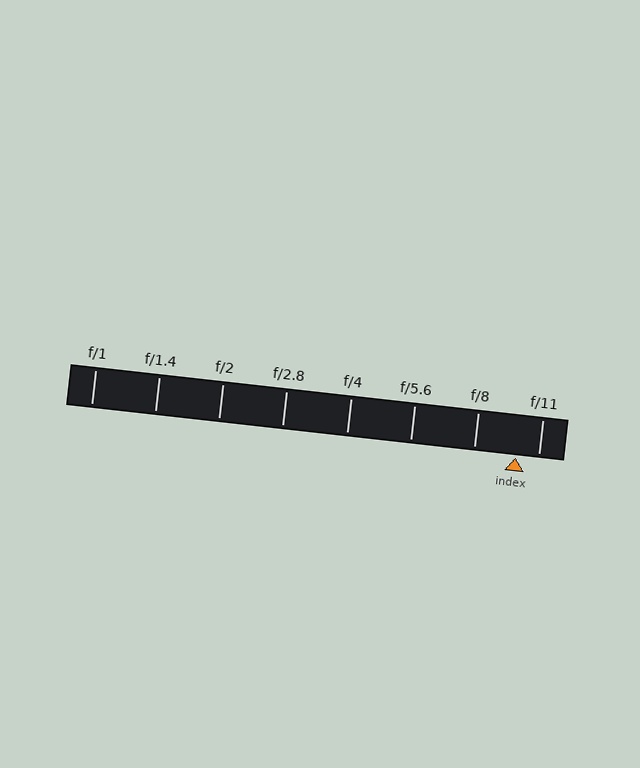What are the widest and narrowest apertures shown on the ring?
The widest aperture shown is f/1 and the narrowest is f/11.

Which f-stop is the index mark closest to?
The index mark is closest to f/11.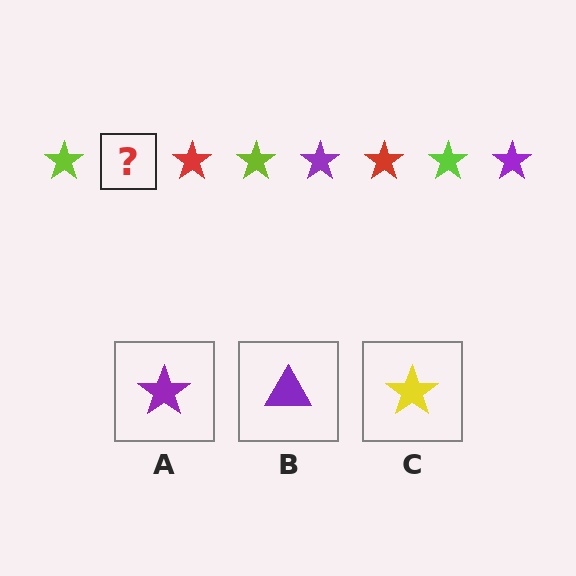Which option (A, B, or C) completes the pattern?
A.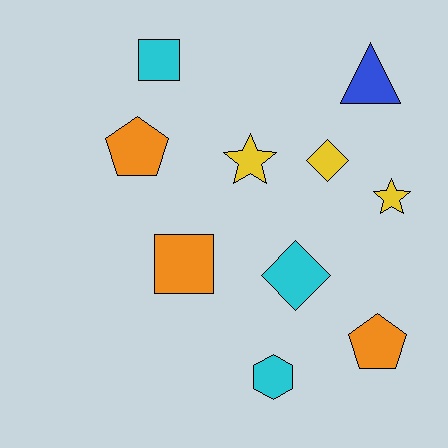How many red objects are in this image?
There are no red objects.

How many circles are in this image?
There are no circles.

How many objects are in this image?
There are 10 objects.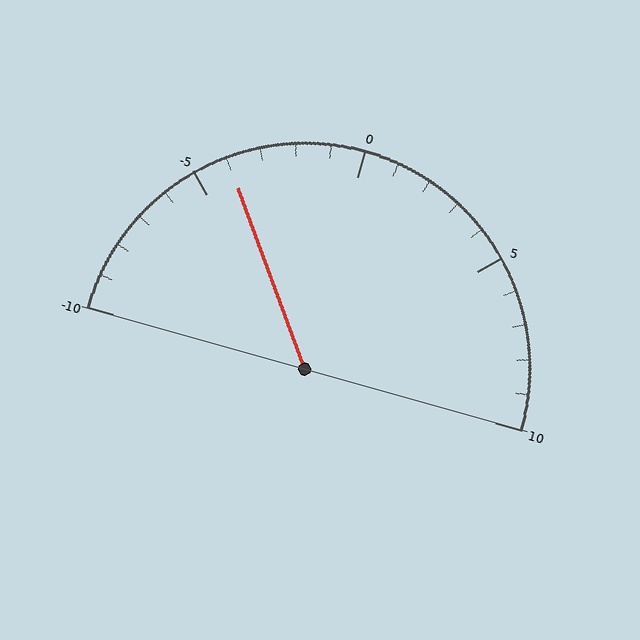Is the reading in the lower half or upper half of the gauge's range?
The reading is in the lower half of the range (-10 to 10).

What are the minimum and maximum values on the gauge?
The gauge ranges from -10 to 10.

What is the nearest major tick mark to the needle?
The nearest major tick mark is -5.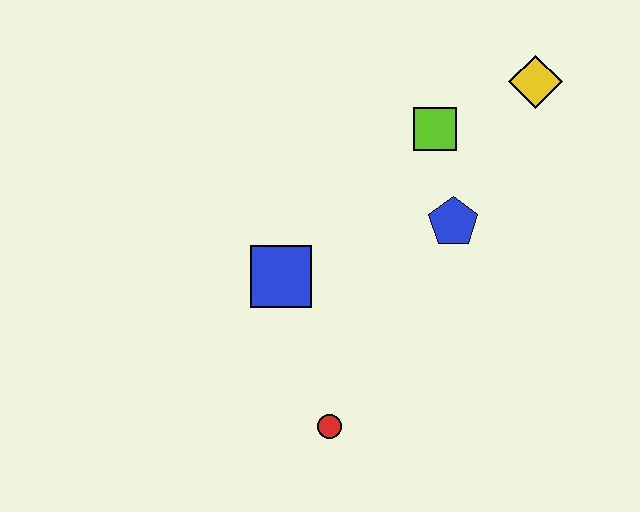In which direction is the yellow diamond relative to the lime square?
The yellow diamond is to the right of the lime square.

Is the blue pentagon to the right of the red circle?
Yes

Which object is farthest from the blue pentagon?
The red circle is farthest from the blue pentagon.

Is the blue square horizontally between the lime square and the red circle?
No